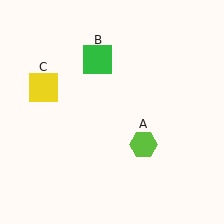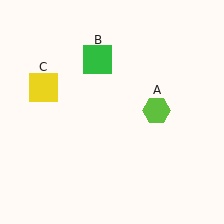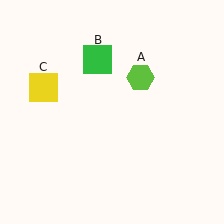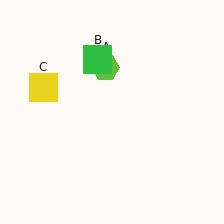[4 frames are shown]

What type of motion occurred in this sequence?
The lime hexagon (object A) rotated counterclockwise around the center of the scene.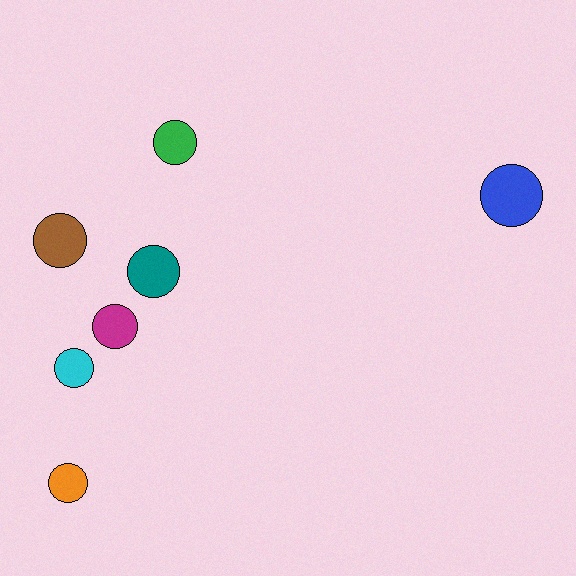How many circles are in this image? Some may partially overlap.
There are 7 circles.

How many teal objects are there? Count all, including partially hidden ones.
There is 1 teal object.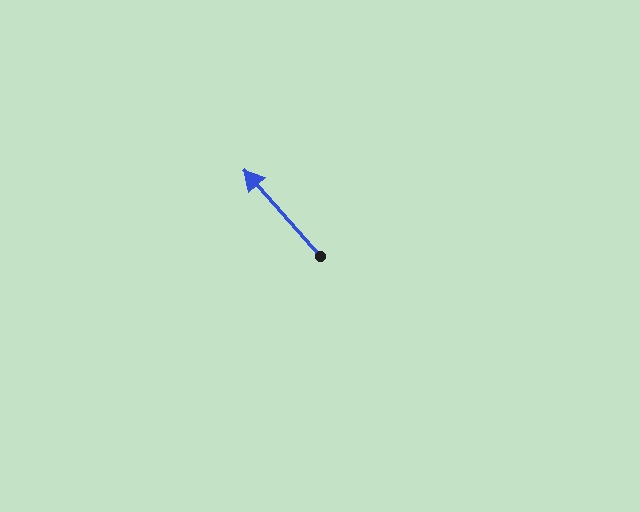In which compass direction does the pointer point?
Northwest.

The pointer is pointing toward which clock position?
Roughly 11 o'clock.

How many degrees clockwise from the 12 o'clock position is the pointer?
Approximately 318 degrees.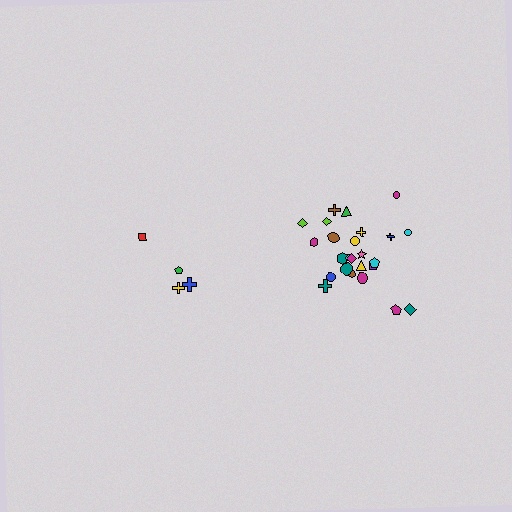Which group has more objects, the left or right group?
The right group.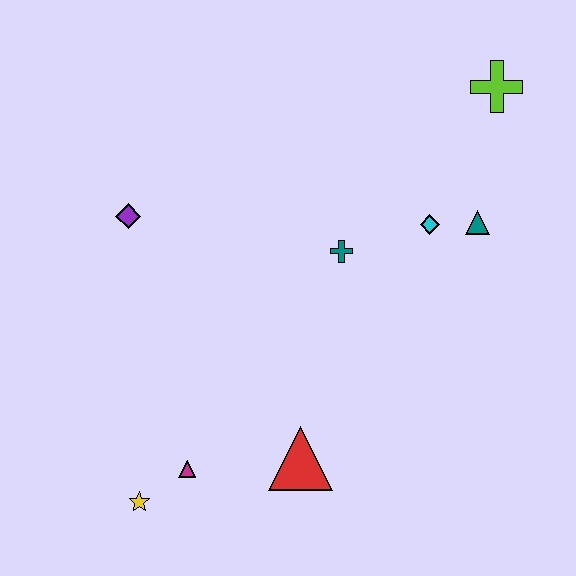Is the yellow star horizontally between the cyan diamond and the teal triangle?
No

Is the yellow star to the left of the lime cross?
Yes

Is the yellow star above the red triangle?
No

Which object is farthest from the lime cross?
The yellow star is farthest from the lime cross.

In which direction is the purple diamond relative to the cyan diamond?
The purple diamond is to the left of the cyan diamond.